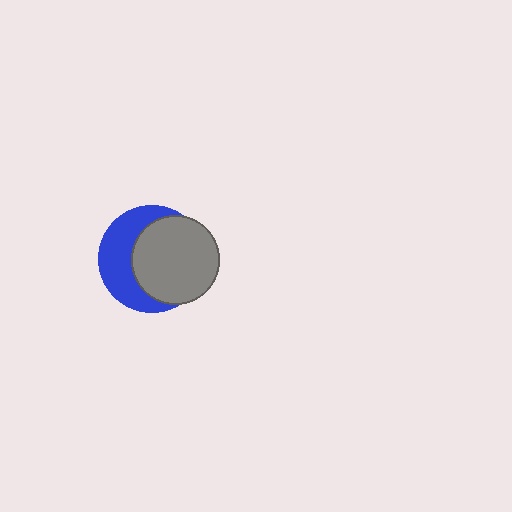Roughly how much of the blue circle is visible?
A small part of it is visible (roughly 43%).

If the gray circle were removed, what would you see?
You would see the complete blue circle.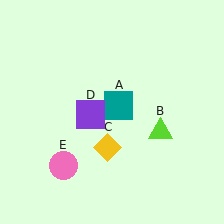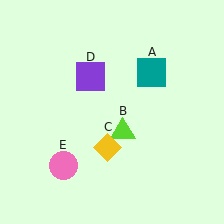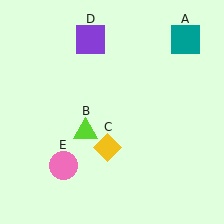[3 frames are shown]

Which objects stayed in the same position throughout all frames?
Yellow diamond (object C) and pink circle (object E) remained stationary.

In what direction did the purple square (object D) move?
The purple square (object D) moved up.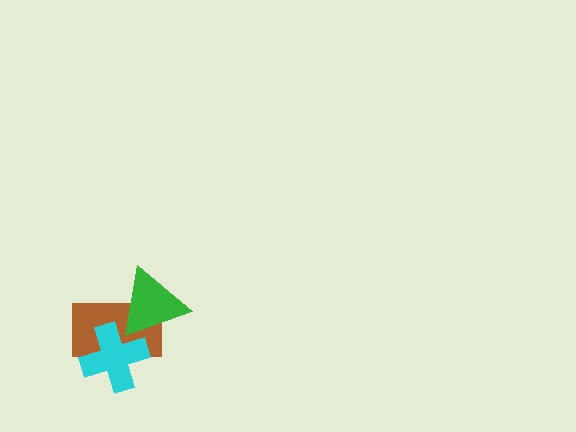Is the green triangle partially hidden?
No, no other shape covers it.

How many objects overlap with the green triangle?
2 objects overlap with the green triangle.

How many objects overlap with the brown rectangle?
2 objects overlap with the brown rectangle.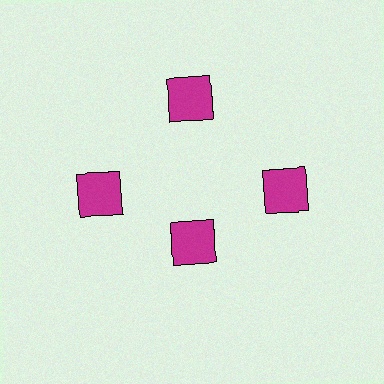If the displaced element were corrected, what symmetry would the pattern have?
It would have 4-fold rotational symmetry — the pattern would map onto itself every 90 degrees.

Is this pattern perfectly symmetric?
No. The 4 magenta squares are arranged in a ring, but one element near the 6 o'clock position is pulled inward toward the center, breaking the 4-fold rotational symmetry.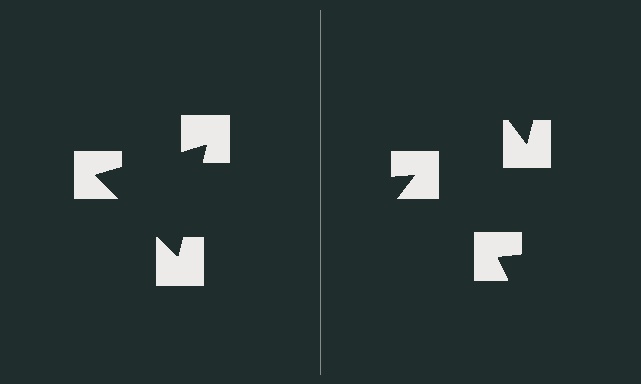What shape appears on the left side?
An illusory triangle.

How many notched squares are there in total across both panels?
6 — 3 on each side.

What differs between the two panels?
The notched squares are positioned identically on both sides; only the wedge orientations differ. On the left they align to a triangle; on the right they are misaligned.